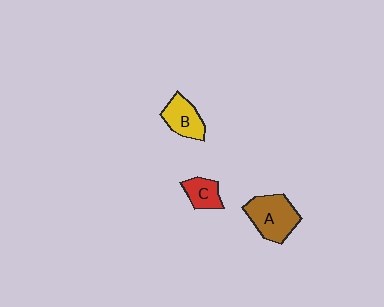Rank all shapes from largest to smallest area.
From largest to smallest: A (brown), B (yellow), C (red).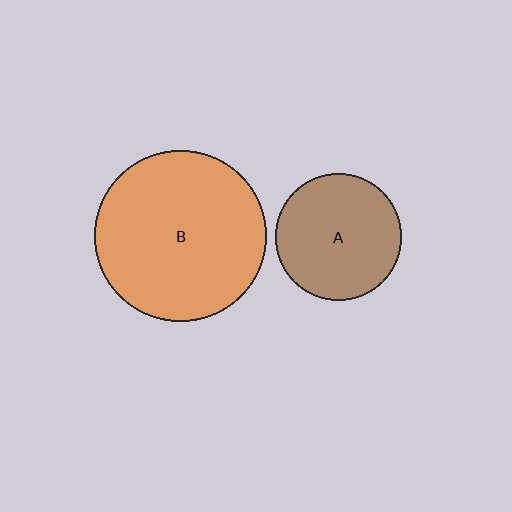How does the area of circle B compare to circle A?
Approximately 1.8 times.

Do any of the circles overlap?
No, none of the circles overlap.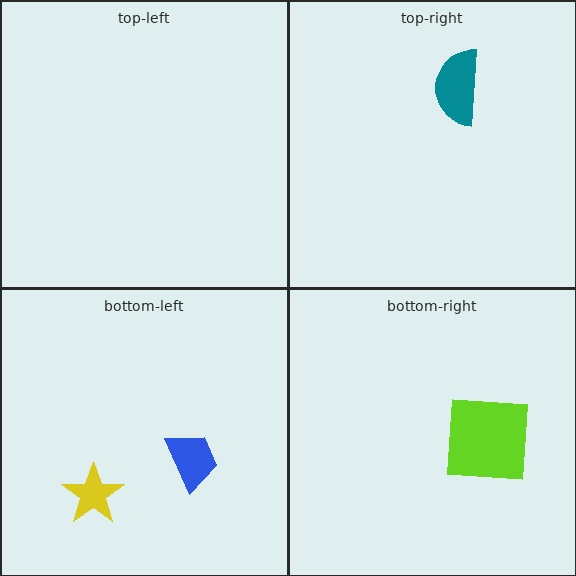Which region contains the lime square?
The bottom-right region.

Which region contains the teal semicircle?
The top-right region.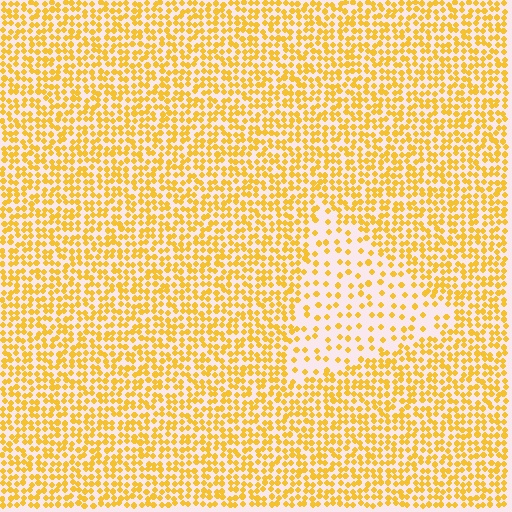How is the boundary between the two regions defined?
The boundary is defined by a change in element density (approximately 2.4x ratio). All elements are the same color, size, and shape.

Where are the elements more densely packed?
The elements are more densely packed outside the triangle boundary.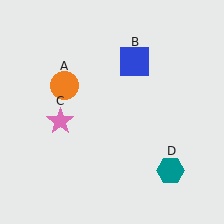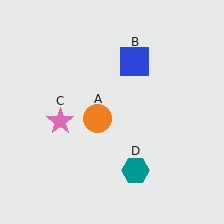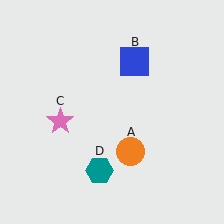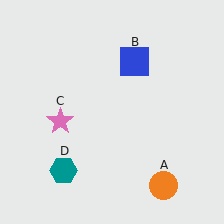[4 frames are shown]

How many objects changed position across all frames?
2 objects changed position: orange circle (object A), teal hexagon (object D).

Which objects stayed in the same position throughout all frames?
Blue square (object B) and pink star (object C) remained stationary.